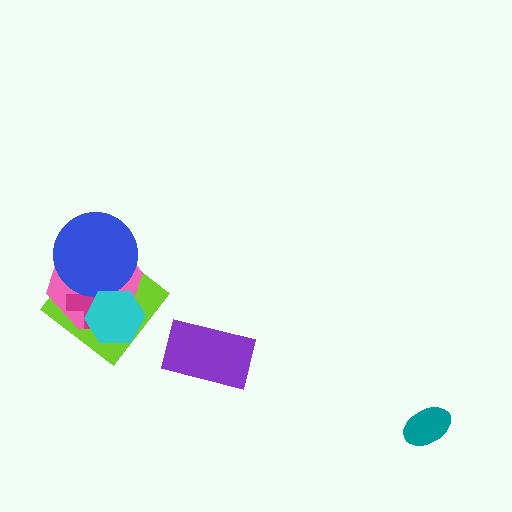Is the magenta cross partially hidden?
Yes, it is partially covered by another shape.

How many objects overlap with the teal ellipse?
0 objects overlap with the teal ellipse.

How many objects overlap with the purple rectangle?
0 objects overlap with the purple rectangle.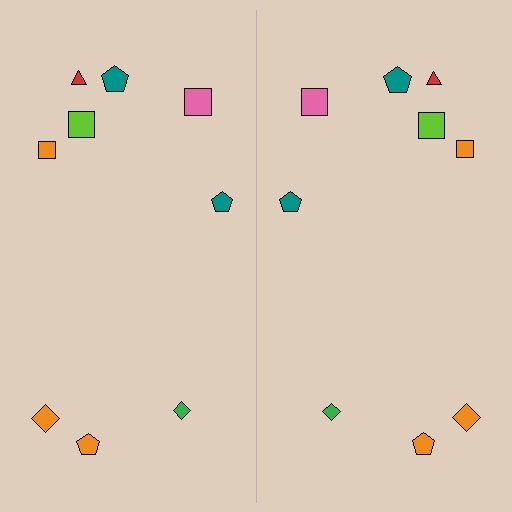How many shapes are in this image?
There are 18 shapes in this image.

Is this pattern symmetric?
Yes, this pattern has bilateral (reflection) symmetry.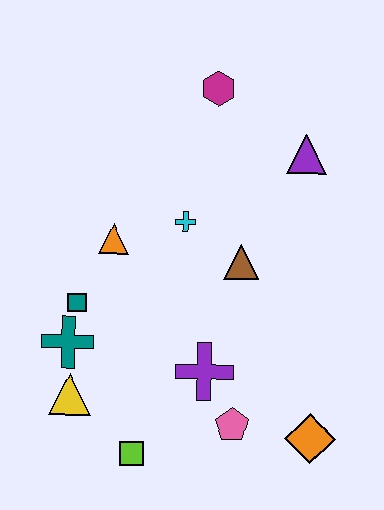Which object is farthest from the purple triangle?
The lime square is farthest from the purple triangle.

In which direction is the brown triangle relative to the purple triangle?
The brown triangle is below the purple triangle.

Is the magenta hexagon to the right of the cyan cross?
Yes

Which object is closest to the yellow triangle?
The teal cross is closest to the yellow triangle.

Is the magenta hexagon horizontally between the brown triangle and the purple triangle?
No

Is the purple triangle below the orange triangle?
No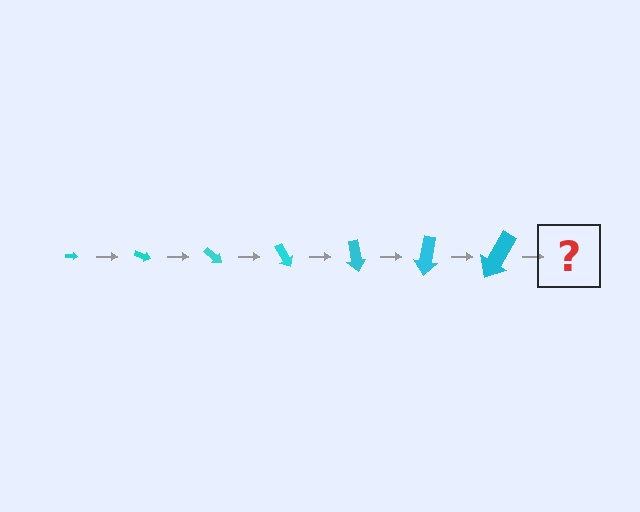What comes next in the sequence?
The next element should be an arrow, larger than the previous one and rotated 140 degrees from the start.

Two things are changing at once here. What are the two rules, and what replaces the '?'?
The two rules are that the arrow grows larger each step and it rotates 20 degrees each step. The '?' should be an arrow, larger than the previous one and rotated 140 degrees from the start.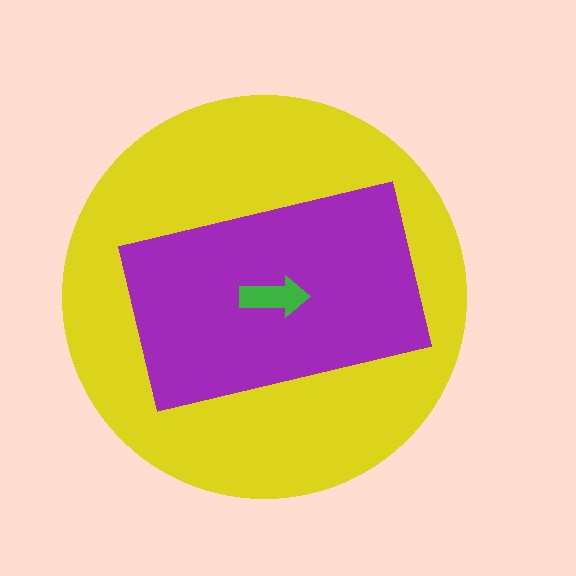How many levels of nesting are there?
3.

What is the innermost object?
The green arrow.